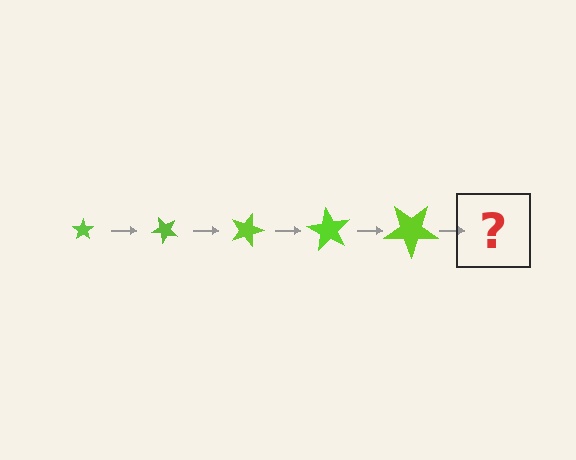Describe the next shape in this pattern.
It should be a star, larger than the previous one and rotated 225 degrees from the start.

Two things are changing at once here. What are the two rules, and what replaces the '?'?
The two rules are that the star grows larger each step and it rotates 45 degrees each step. The '?' should be a star, larger than the previous one and rotated 225 degrees from the start.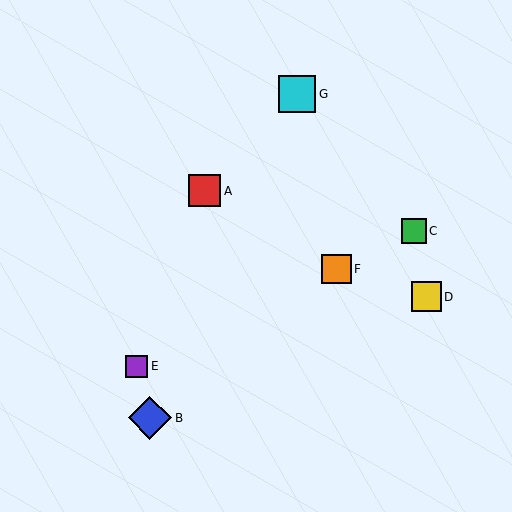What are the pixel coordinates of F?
Object F is at (336, 269).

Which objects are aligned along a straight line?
Objects C, E, F are aligned along a straight line.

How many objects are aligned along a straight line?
3 objects (C, E, F) are aligned along a straight line.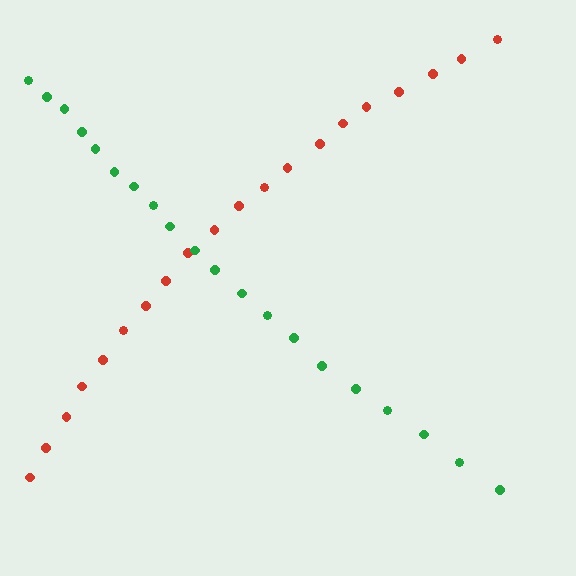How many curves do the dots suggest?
There are 2 distinct paths.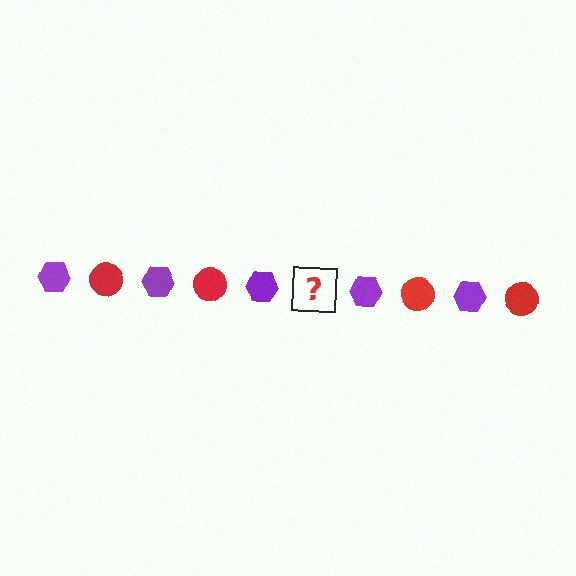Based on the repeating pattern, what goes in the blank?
The blank should be a red circle.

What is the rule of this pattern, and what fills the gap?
The rule is that the pattern alternates between purple hexagon and red circle. The gap should be filled with a red circle.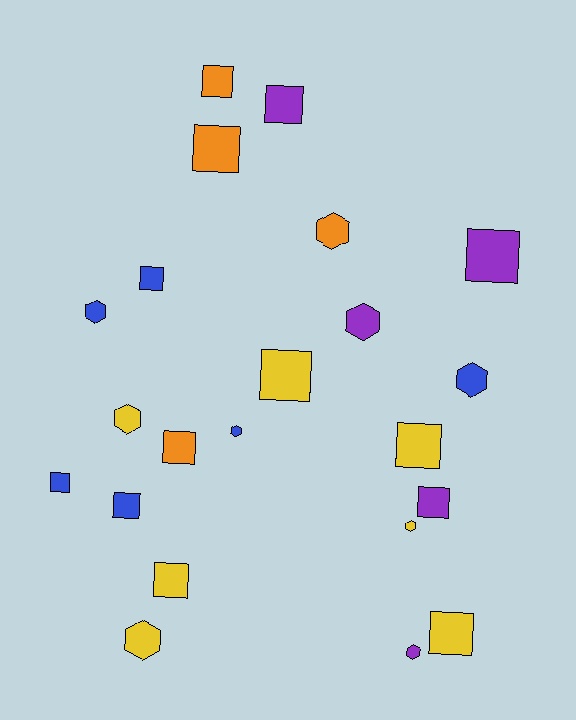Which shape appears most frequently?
Square, with 13 objects.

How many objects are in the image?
There are 22 objects.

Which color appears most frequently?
Yellow, with 7 objects.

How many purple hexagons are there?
There are 2 purple hexagons.